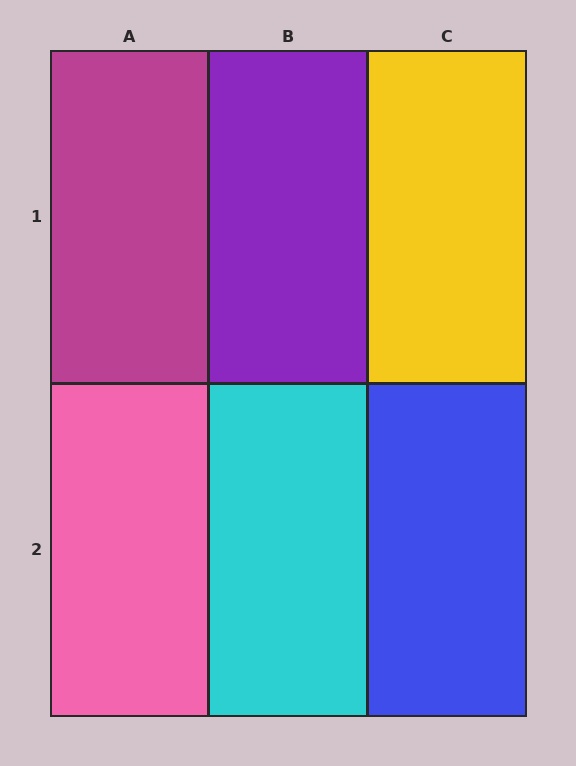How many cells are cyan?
1 cell is cyan.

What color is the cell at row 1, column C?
Yellow.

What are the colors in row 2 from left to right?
Pink, cyan, blue.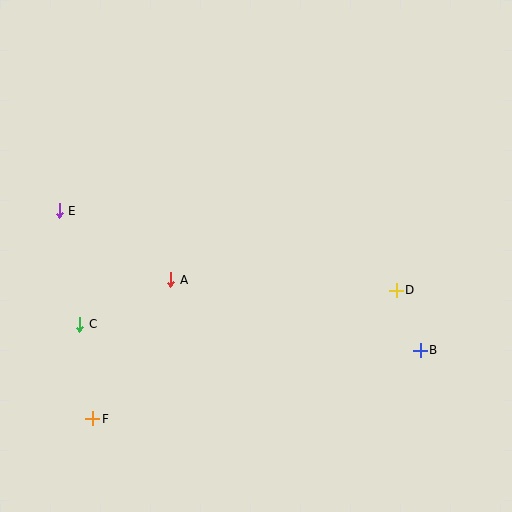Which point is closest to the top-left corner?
Point E is closest to the top-left corner.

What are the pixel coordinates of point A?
Point A is at (171, 280).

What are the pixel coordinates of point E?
Point E is at (59, 211).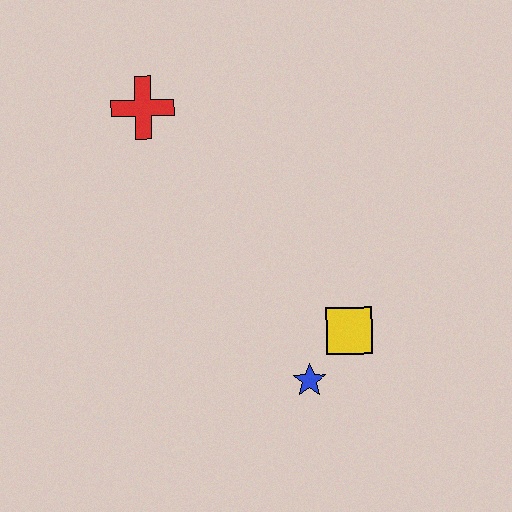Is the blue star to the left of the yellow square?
Yes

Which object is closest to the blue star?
The yellow square is closest to the blue star.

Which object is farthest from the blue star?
The red cross is farthest from the blue star.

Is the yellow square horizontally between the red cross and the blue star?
No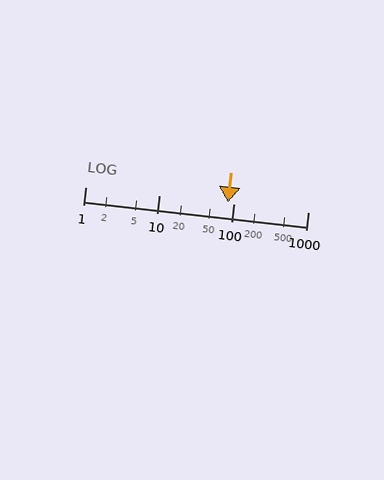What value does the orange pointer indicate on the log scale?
The pointer indicates approximately 83.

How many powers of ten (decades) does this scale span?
The scale spans 3 decades, from 1 to 1000.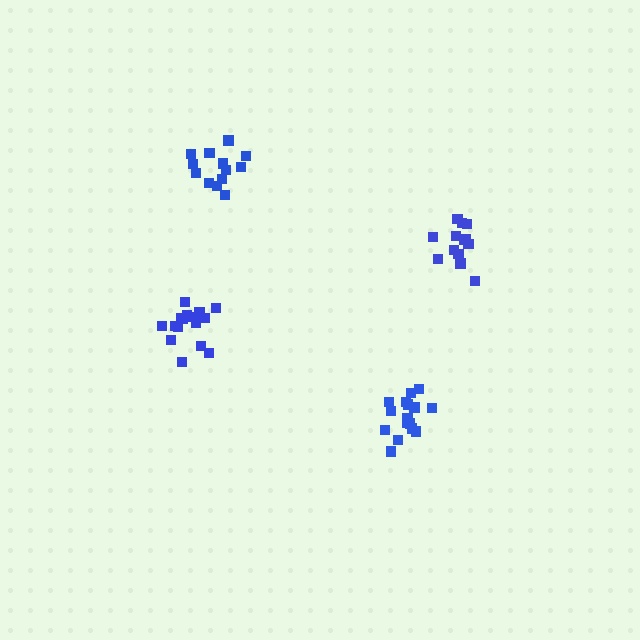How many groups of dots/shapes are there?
There are 4 groups.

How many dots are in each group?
Group 1: 13 dots, Group 2: 13 dots, Group 3: 16 dots, Group 4: 17 dots (59 total).